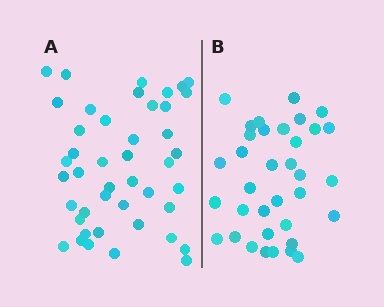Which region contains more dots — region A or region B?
Region A (the left region) has more dots.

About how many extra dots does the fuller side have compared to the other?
Region A has roughly 8 or so more dots than region B.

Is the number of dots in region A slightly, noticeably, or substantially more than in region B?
Region A has noticeably more, but not dramatically so. The ratio is roughly 1.3 to 1.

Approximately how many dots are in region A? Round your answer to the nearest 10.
About 40 dots. (The exact count is 44, which rounds to 40.)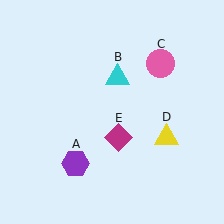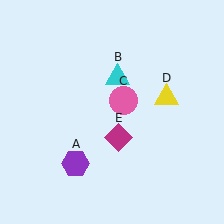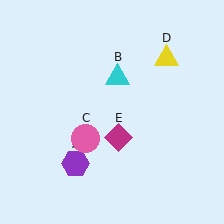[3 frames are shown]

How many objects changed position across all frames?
2 objects changed position: pink circle (object C), yellow triangle (object D).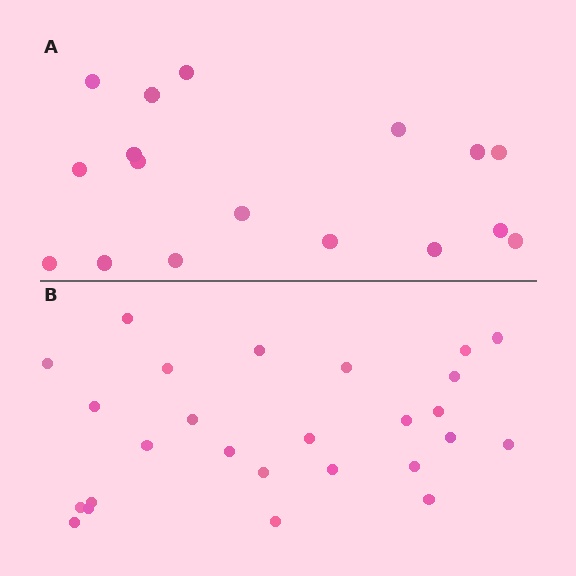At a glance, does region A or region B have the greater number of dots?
Region B (the bottom region) has more dots.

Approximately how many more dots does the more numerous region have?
Region B has roughly 8 or so more dots than region A.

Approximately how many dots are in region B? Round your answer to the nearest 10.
About 30 dots. (The exact count is 26, which rounds to 30.)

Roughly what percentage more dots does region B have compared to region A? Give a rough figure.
About 55% more.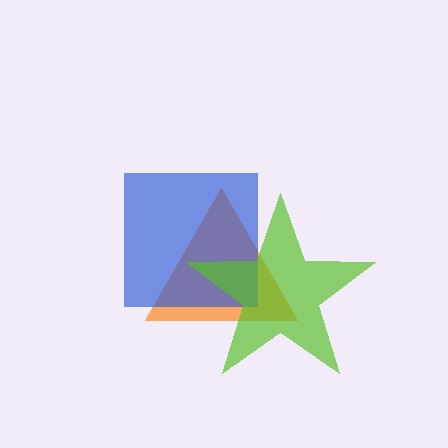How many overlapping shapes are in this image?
There are 3 overlapping shapes in the image.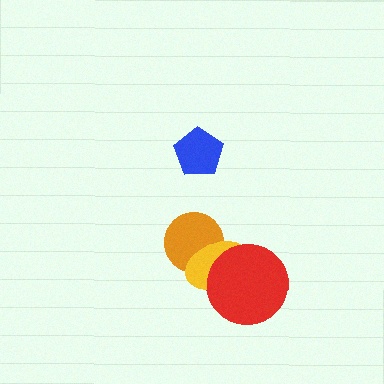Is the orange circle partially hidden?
Yes, it is partially covered by another shape.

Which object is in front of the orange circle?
The yellow ellipse is in front of the orange circle.